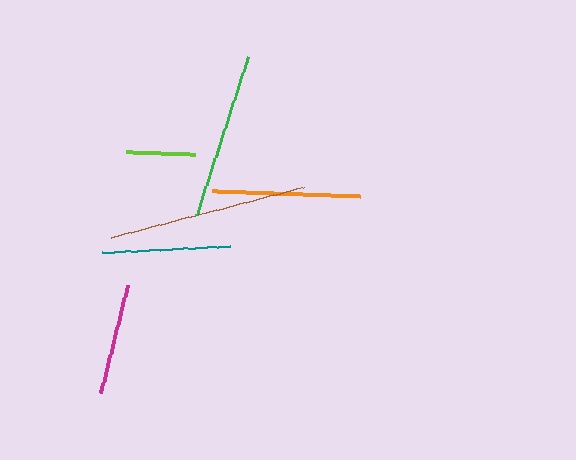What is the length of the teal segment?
The teal segment is approximately 129 pixels long.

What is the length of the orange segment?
The orange segment is approximately 148 pixels long.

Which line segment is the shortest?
The lime line is the shortest at approximately 69 pixels.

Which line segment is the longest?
The brown line is the longest at approximately 199 pixels.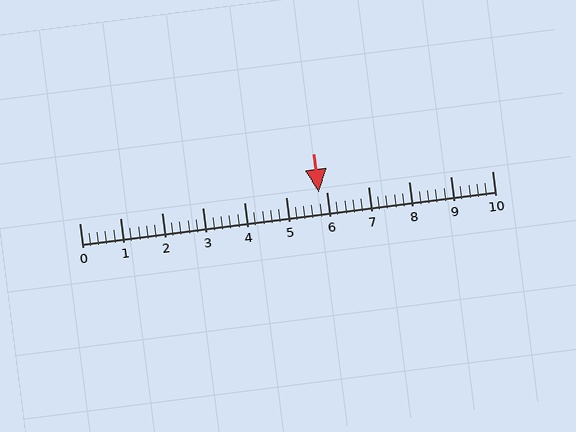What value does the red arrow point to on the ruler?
The red arrow points to approximately 5.8.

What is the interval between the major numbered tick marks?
The major tick marks are spaced 1 units apart.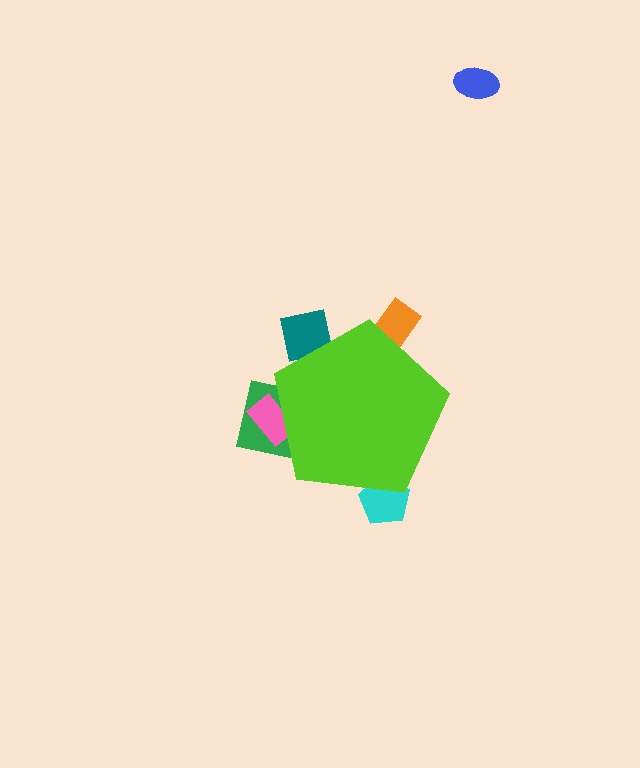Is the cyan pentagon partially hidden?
Yes, the cyan pentagon is partially hidden behind the lime pentagon.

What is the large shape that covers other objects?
A lime pentagon.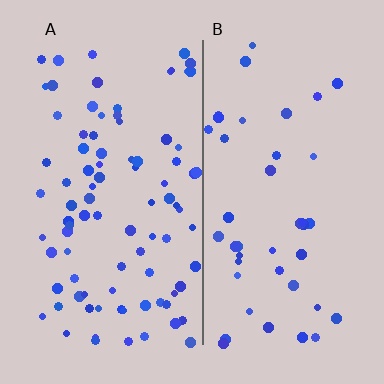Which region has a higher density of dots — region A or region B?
A (the left).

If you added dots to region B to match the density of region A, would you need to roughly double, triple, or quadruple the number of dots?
Approximately double.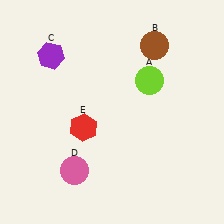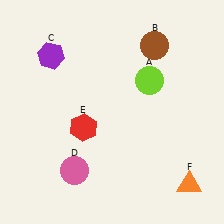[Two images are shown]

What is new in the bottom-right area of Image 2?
An orange triangle (F) was added in the bottom-right area of Image 2.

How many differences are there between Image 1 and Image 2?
There is 1 difference between the two images.